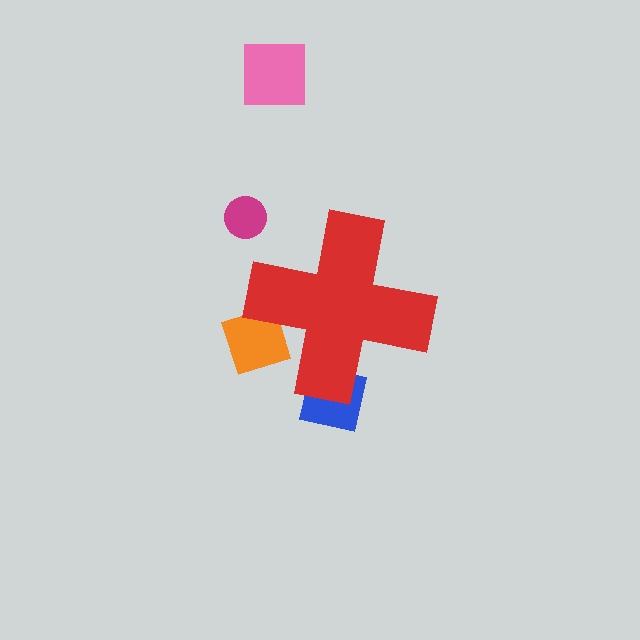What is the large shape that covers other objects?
A red cross.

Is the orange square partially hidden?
Yes, the orange square is partially hidden behind the red cross.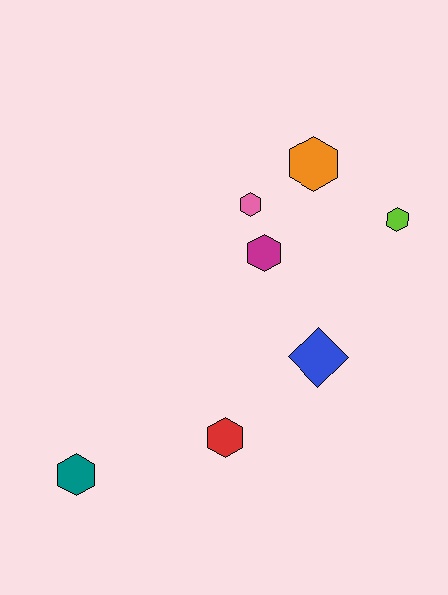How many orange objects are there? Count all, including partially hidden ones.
There is 1 orange object.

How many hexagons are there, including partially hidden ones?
There are 6 hexagons.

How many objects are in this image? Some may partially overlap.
There are 7 objects.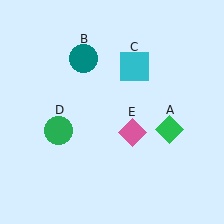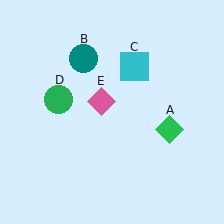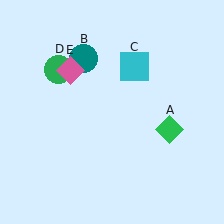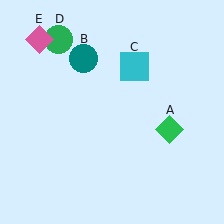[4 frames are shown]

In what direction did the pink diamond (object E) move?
The pink diamond (object E) moved up and to the left.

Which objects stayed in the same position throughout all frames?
Green diamond (object A) and teal circle (object B) and cyan square (object C) remained stationary.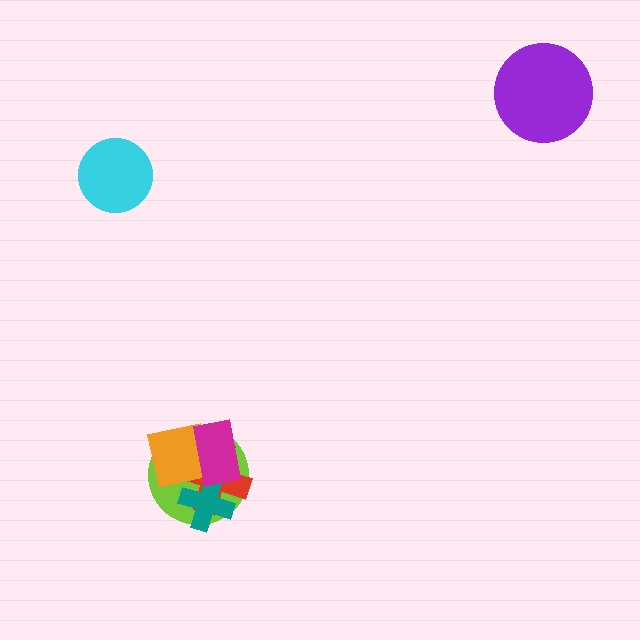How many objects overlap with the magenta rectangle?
4 objects overlap with the magenta rectangle.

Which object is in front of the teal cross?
The magenta rectangle is in front of the teal cross.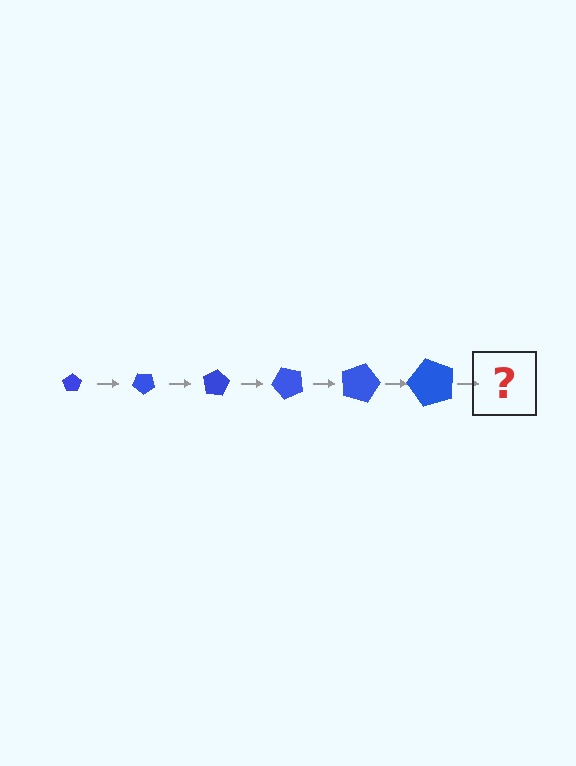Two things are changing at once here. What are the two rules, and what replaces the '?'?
The two rules are that the pentagon grows larger each step and it rotates 40 degrees each step. The '?' should be a pentagon, larger than the previous one and rotated 240 degrees from the start.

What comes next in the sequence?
The next element should be a pentagon, larger than the previous one and rotated 240 degrees from the start.